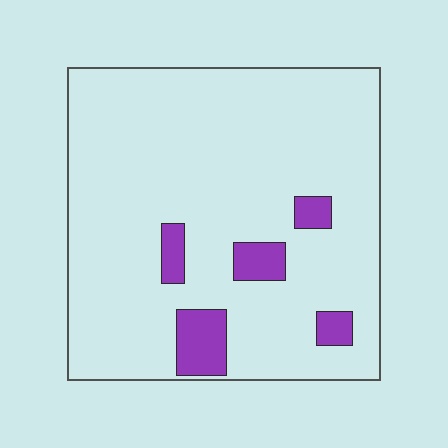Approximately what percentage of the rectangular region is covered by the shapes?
Approximately 10%.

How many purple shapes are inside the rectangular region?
5.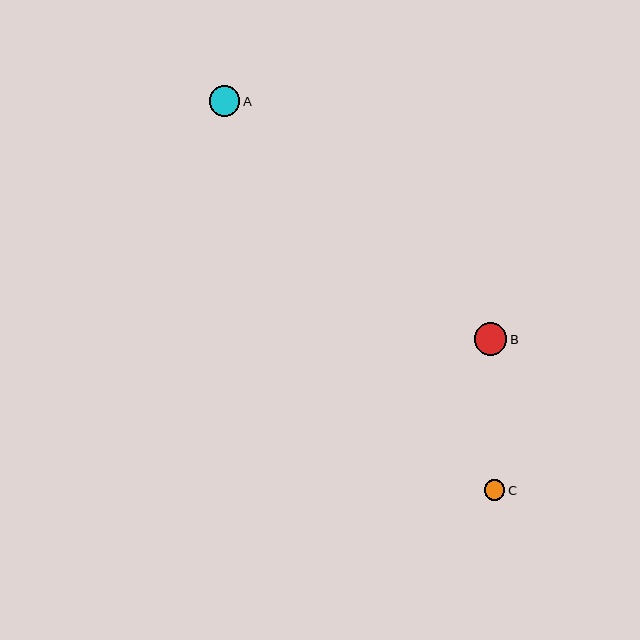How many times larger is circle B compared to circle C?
Circle B is approximately 1.6 times the size of circle C.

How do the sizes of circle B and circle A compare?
Circle B and circle A are approximately the same size.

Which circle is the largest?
Circle B is the largest with a size of approximately 33 pixels.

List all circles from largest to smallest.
From largest to smallest: B, A, C.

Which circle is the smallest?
Circle C is the smallest with a size of approximately 21 pixels.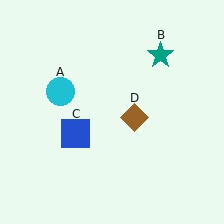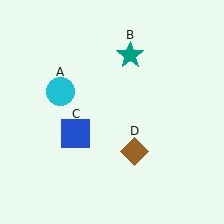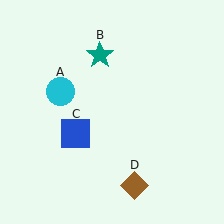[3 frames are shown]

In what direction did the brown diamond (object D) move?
The brown diamond (object D) moved down.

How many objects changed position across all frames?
2 objects changed position: teal star (object B), brown diamond (object D).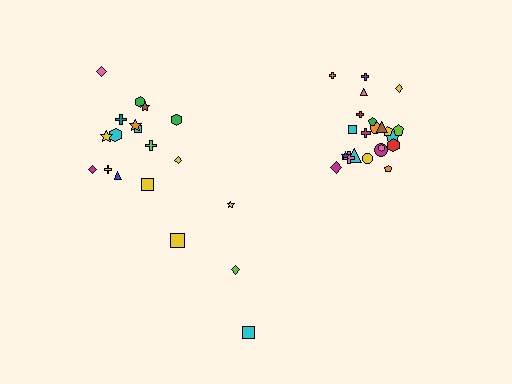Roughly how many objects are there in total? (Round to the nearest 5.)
Roughly 40 objects in total.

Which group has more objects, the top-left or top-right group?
The top-right group.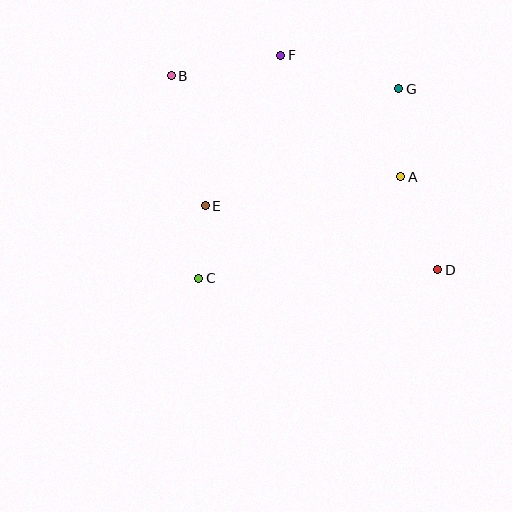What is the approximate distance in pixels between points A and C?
The distance between A and C is approximately 226 pixels.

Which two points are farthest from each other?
Points B and D are farthest from each other.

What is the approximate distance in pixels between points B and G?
The distance between B and G is approximately 228 pixels.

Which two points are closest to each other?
Points C and E are closest to each other.